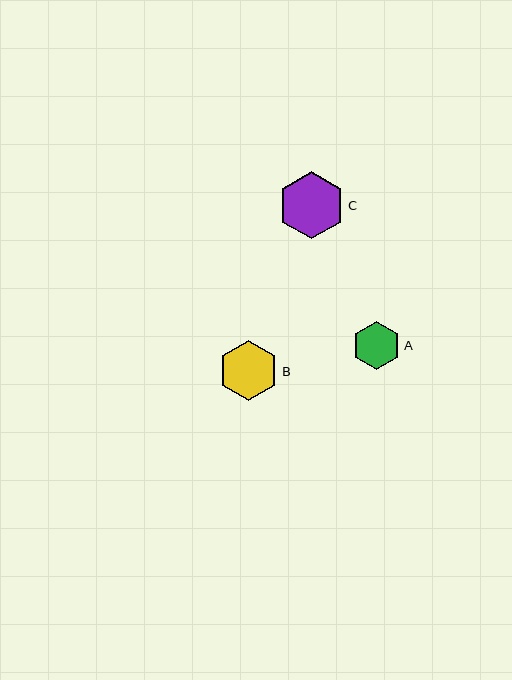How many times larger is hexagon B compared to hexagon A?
Hexagon B is approximately 1.2 times the size of hexagon A.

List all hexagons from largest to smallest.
From largest to smallest: C, B, A.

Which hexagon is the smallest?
Hexagon A is the smallest with a size of approximately 48 pixels.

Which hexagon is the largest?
Hexagon C is the largest with a size of approximately 67 pixels.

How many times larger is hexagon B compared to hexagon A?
Hexagon B is approximately 1.2 times the size of hexagon A.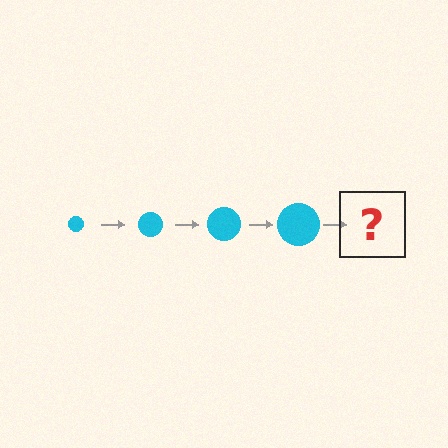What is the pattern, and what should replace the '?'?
The pattern is that the circle gets progressively larger each step. The '?' should be a cyan circle, larger than the previous one.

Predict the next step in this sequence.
The next step is a cyan circle, larger than the previous one.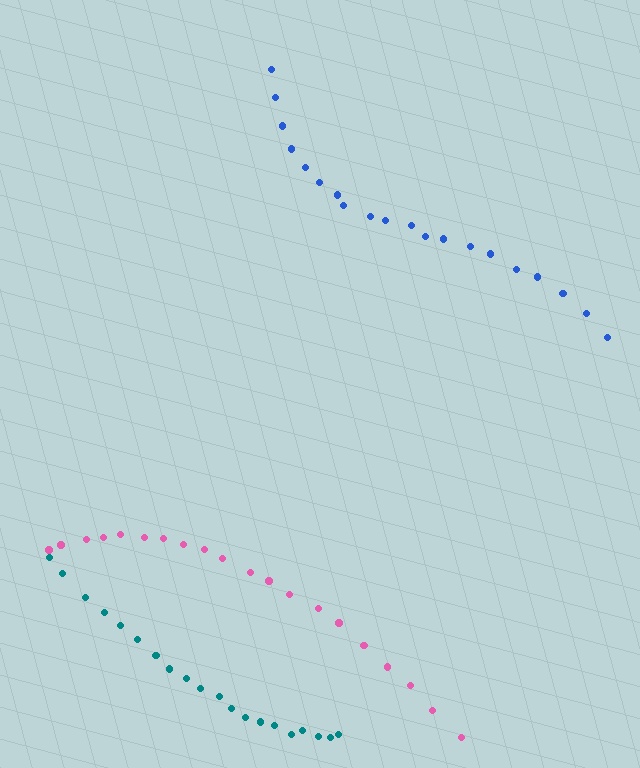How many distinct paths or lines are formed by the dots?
There are 3 distinct paths.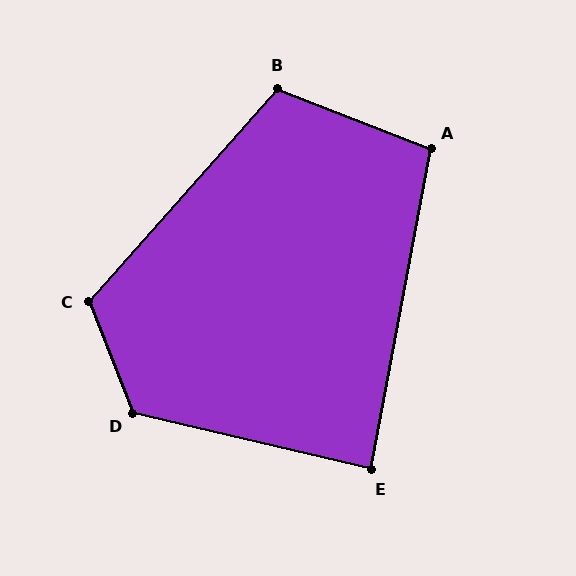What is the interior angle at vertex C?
Approximately 117 degrees (obtuse).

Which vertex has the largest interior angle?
D, at approximately 125 degrees.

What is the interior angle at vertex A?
Approximately 101 degrees (obtuse).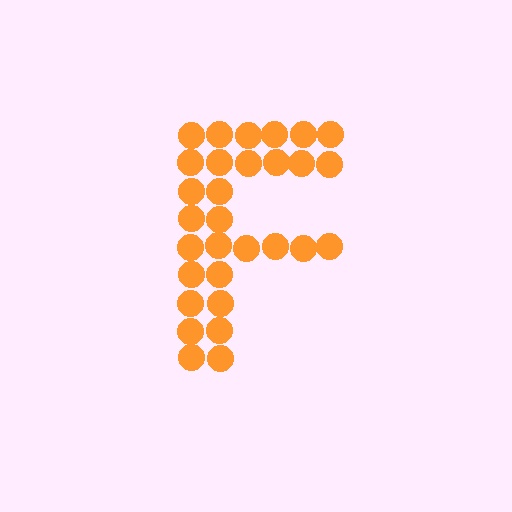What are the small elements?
The small elements are circles.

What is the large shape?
The large shape is the letter F.